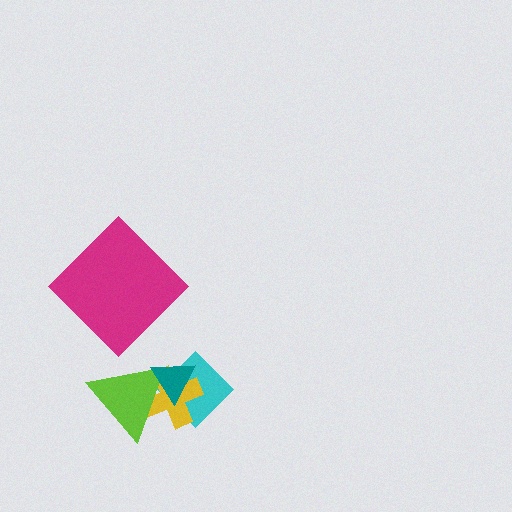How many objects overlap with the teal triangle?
3 objects overlap with the teal triangle.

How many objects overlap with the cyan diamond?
2 objects overlap with the cyan diamond.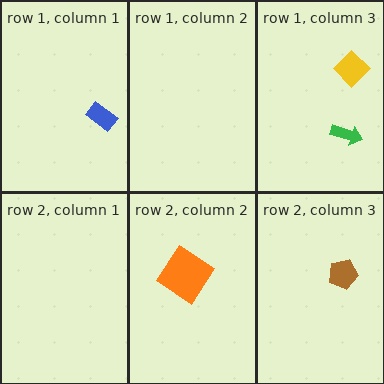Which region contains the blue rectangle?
The row 1, column 1 region.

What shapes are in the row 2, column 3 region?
The brown pentagon.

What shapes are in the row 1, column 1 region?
The blue rectangle.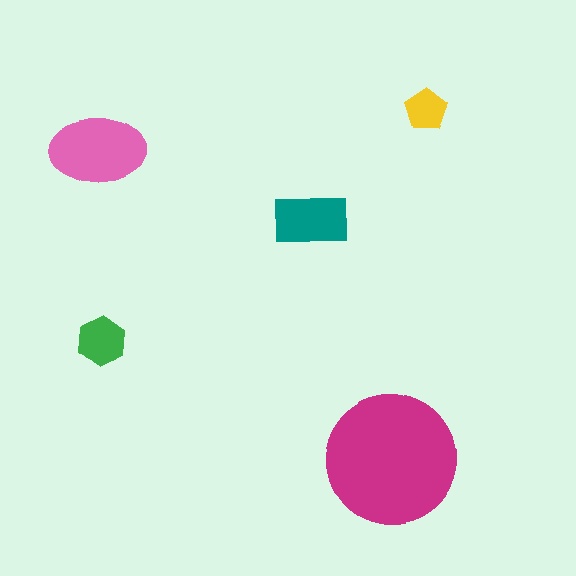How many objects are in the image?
There are 5 objects in the image.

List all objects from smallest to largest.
The yellow pentagon, the green hexagon, the teal rectangle, the pink ellipse, the magenta circle.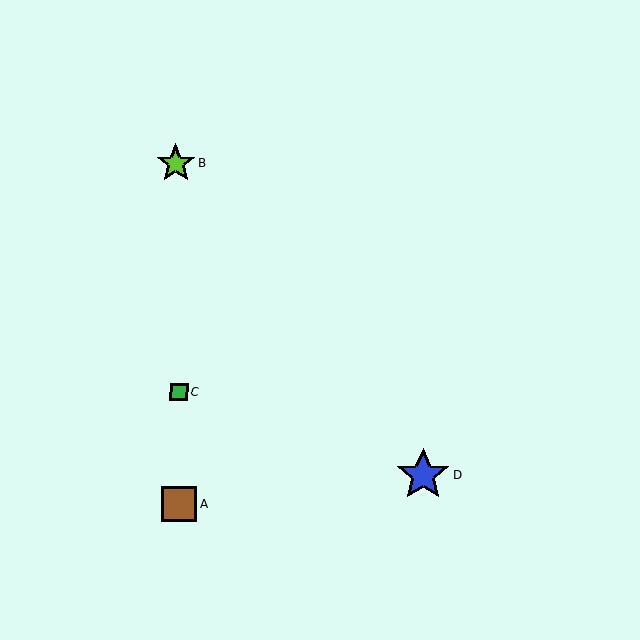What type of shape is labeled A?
Shape A is a brown square.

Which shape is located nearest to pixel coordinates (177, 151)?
The lime star (labeled B) at (176, 163) is nearest to that location.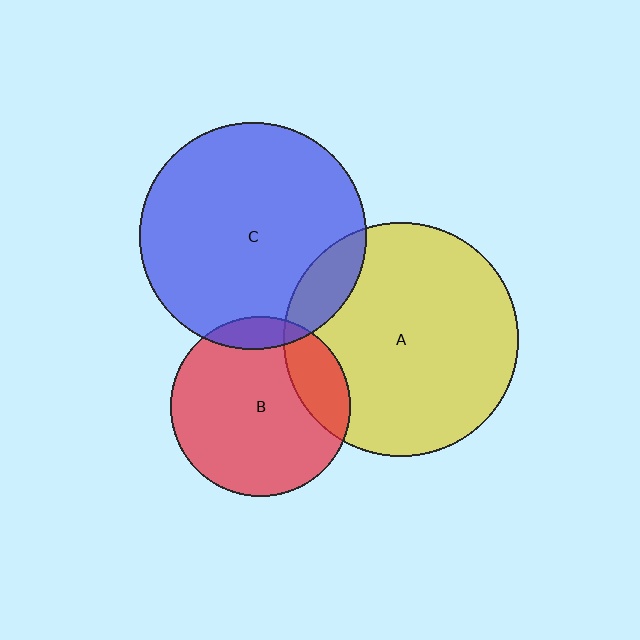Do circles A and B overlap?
Yes.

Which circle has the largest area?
Circle A (yellow).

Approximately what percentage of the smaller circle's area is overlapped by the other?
Approximately 20%.